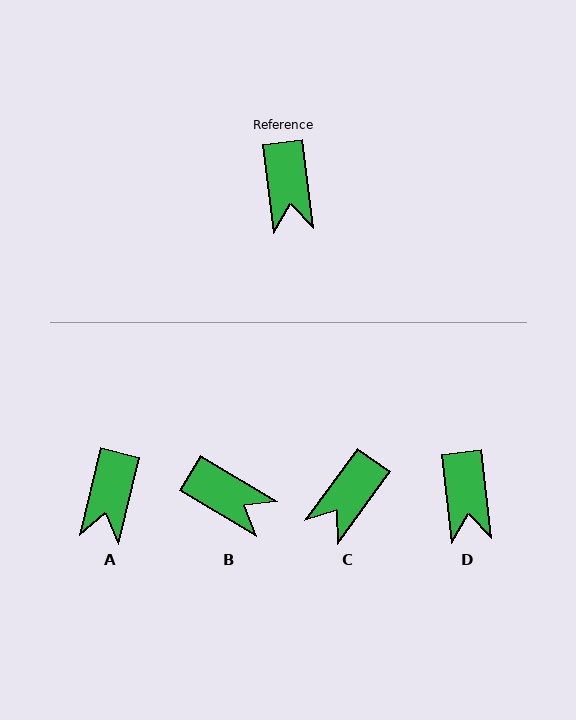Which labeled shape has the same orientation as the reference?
D.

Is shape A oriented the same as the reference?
No, it is off by about 20 degrees.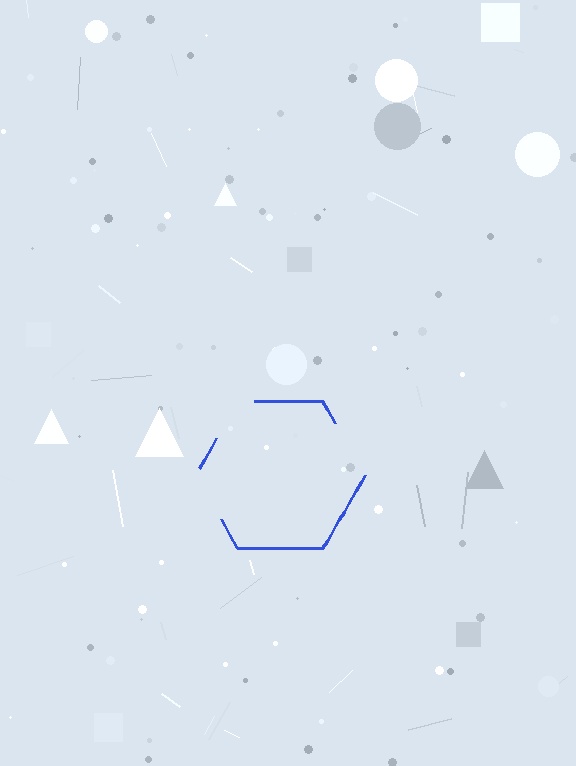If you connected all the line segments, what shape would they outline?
They would outline a hexagon.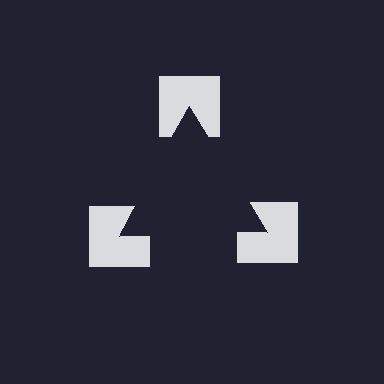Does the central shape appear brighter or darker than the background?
It typically appears slightly darker than the background, even though no actual brightness change is drawn.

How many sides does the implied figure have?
3 sides.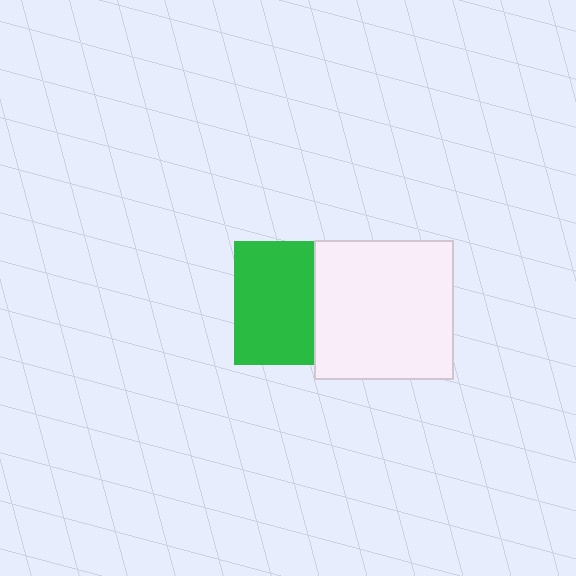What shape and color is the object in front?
The object in front is a white square.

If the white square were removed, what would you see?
You would see the complete green square.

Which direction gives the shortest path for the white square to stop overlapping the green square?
Moving right gives the shortest separation.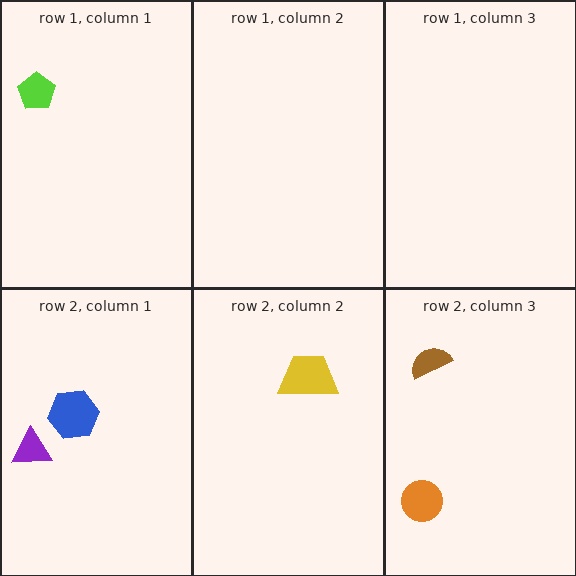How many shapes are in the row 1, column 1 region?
1.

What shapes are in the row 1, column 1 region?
The lime pentagon.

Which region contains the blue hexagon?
The row 2, column 1 region.